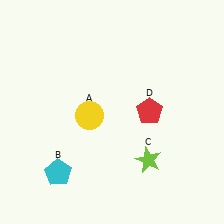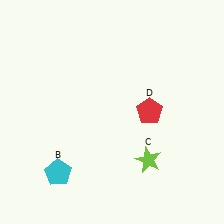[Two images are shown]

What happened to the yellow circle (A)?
The yellow circle (A) was removed in Image 2. It was in the bottom-left area of Image 1.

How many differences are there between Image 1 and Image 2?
There is 1 difference between the two images.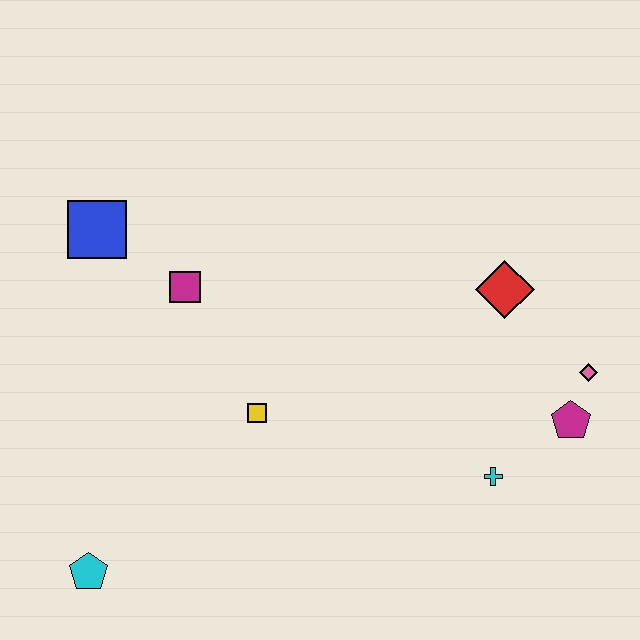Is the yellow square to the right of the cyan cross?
No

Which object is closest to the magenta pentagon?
The pink diamond is closest to the magenta pentagon.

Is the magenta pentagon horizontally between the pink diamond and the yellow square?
Yes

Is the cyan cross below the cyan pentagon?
No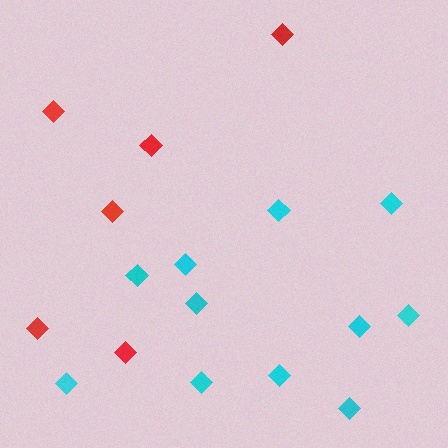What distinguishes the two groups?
There are 2 groups: one group of cyan diamonds (11) and one group of red diamonds (6).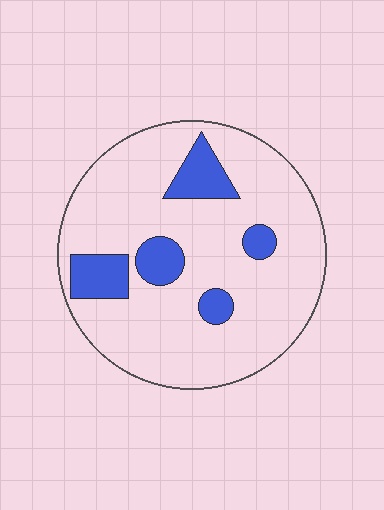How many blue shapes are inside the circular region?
5.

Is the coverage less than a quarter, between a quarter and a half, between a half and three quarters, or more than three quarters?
Less than a quarter.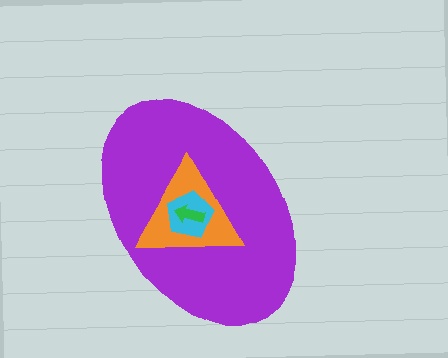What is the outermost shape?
The purple ellipse.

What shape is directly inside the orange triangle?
The cyan pentagon.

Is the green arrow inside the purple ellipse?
Yes.